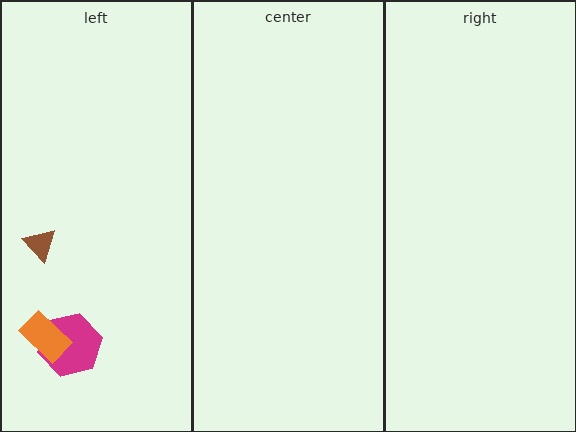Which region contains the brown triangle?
The left region.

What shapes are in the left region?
The magenta hexagon, the brown triangle, the orange rectangle.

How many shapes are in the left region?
3.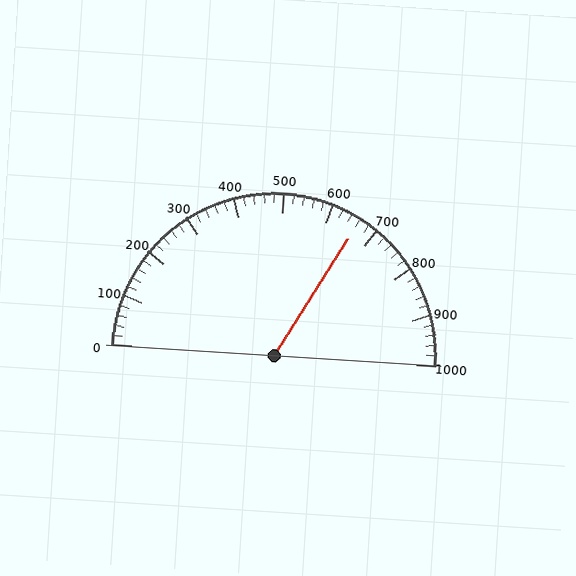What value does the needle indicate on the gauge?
The needle indicates approximately 660.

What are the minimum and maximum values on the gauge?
The gauge ranges from 0 to 1000.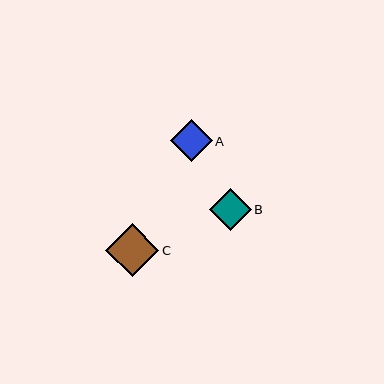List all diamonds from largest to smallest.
From largest to smallest: C, A, B.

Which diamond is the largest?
Diamond C is the largest with a size of approximately 53 pixels.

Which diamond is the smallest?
Diamond B is the smallest with a size of approximately 42 pixels.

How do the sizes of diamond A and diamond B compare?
Diamond A and diamond B are approximately the same size.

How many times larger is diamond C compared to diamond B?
Diamond C is approximately 1.3 times the size of diamond B.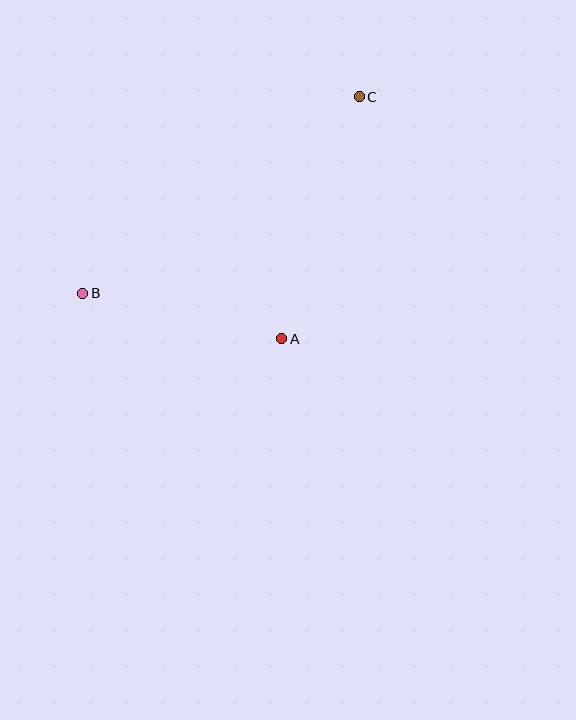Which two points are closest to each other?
Points A and B are closest to each other.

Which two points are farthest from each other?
Points B and C are farthest from each other.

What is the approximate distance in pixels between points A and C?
The distance between A and C is approximately 254 pixels.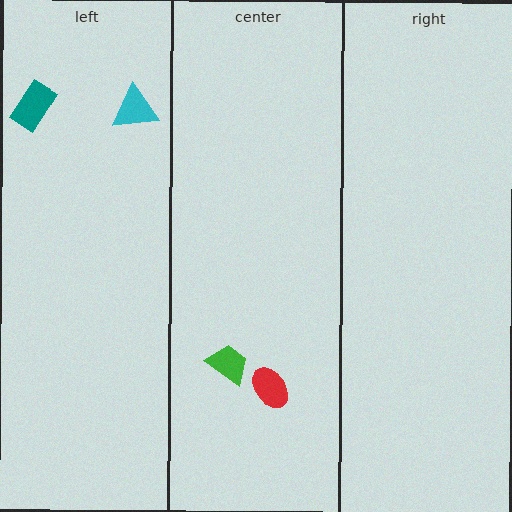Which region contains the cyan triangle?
The left region.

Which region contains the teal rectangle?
The left region.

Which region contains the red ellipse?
The center region.